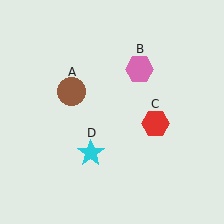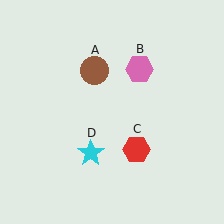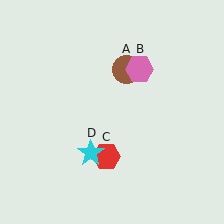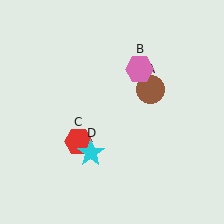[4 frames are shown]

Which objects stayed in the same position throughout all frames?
Pink hexagon (object B) and cyan star (object D) remained stationary.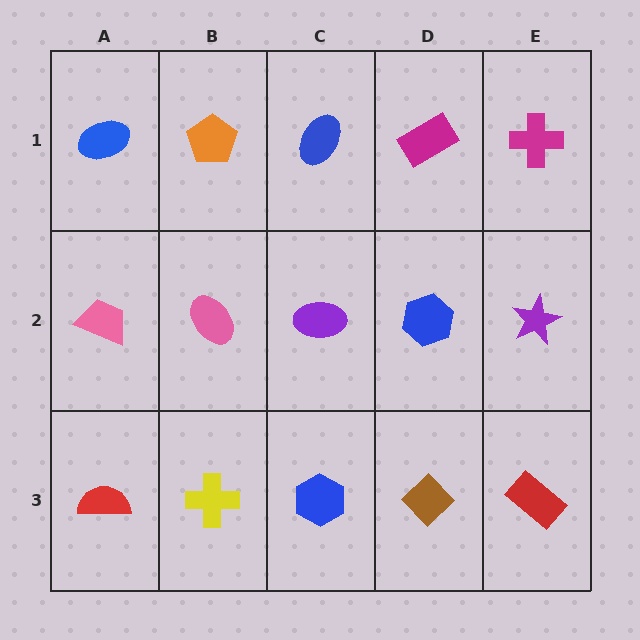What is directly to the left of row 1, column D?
A blue ellipse.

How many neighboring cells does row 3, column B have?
3.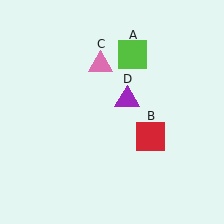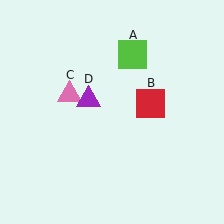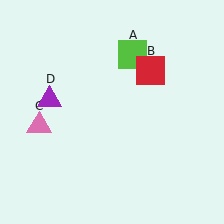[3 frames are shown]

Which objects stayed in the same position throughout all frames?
Lime square (object A) remained stationary.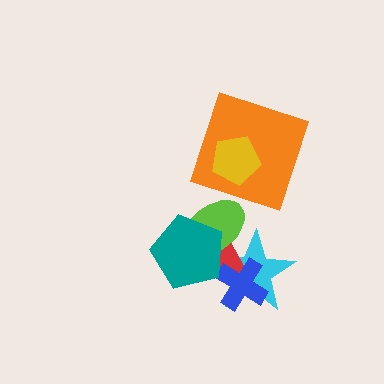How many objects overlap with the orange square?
1 object overlaps with the orange square.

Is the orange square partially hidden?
Yes, it is partially covered by another shape.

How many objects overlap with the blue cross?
2 objects overlap with the blue cross.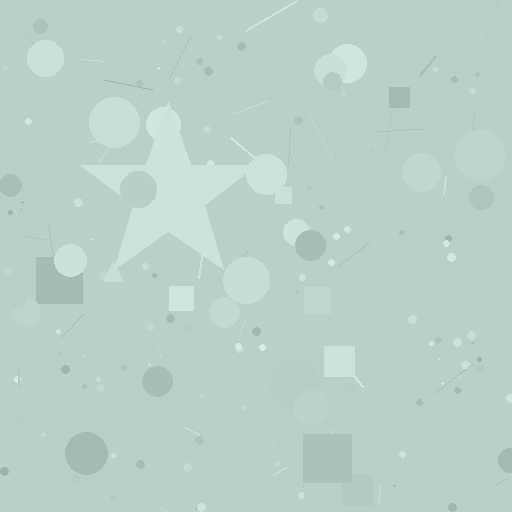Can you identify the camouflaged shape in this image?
The camouflaged shape is a star.